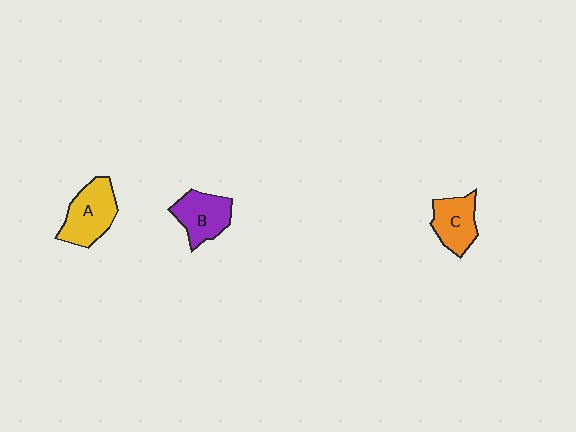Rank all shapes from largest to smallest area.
From largest to smallest: A (yellow), B (purple), C (orange).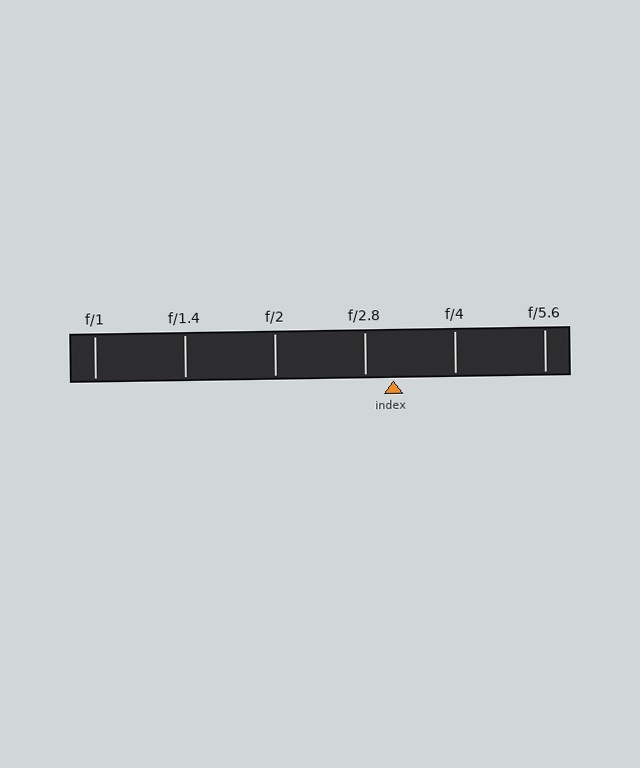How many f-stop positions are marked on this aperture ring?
There are 6 f-stop positions marked.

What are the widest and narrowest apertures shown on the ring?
The widest aperture shown is f/1 and the narrowest is f/5.6.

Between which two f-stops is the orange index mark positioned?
The index mark is between f/2.8 and f/4.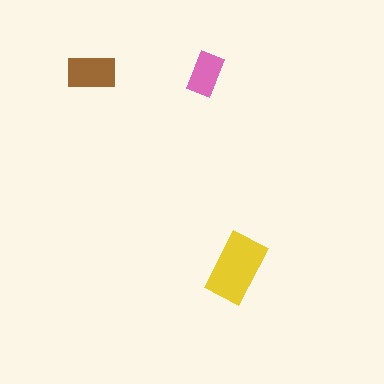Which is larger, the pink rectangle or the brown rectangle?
The brown one.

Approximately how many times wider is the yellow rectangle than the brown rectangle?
About 1.5 times wider.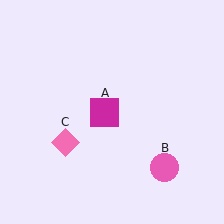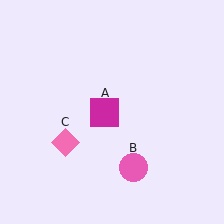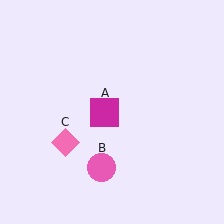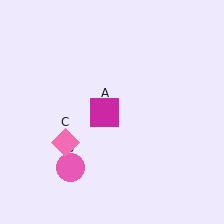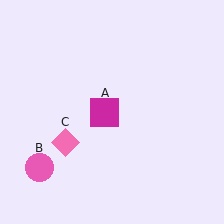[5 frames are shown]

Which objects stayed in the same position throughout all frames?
Magenta square (object A) and pink diamond (object C) remained stationary.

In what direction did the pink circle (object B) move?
The pink circle (object B) moved left.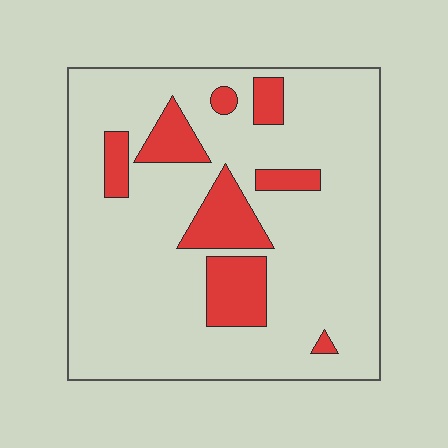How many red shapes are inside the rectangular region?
8.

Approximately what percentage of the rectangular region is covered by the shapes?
Approximately 15%.